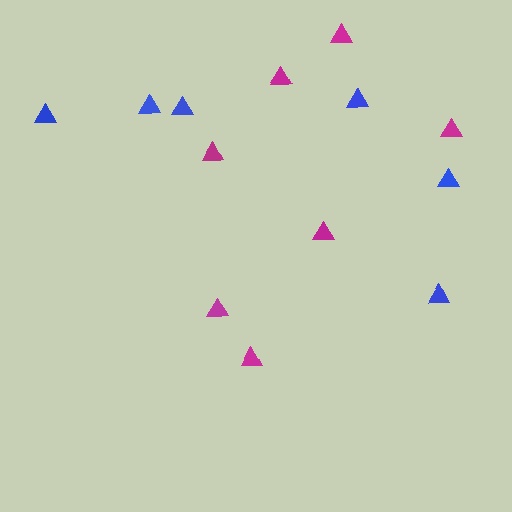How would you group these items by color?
There are 2 groups: one group of blue triangles (6) and one group of magenta triangles (7).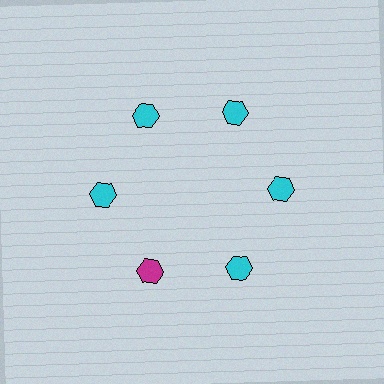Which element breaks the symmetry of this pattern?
The magenta hexagon at roughly the 7 o'clock position breaks the symmetry. All other shapes are cyan hexagons.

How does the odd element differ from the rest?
It has a different color: magenta instead of cyan.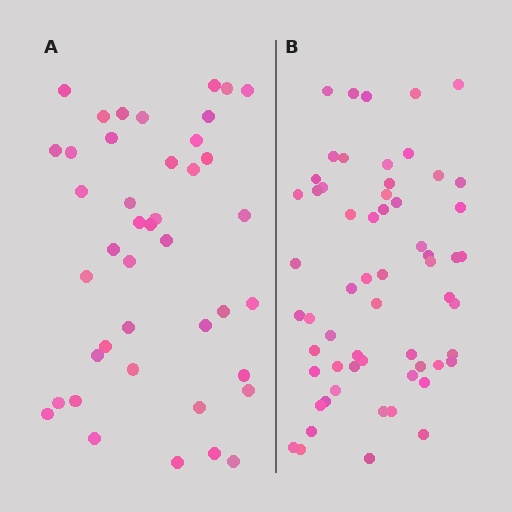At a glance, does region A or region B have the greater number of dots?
Region B (the right region) has more dots.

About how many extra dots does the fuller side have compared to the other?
Region B has approximately 20 more dots than region A.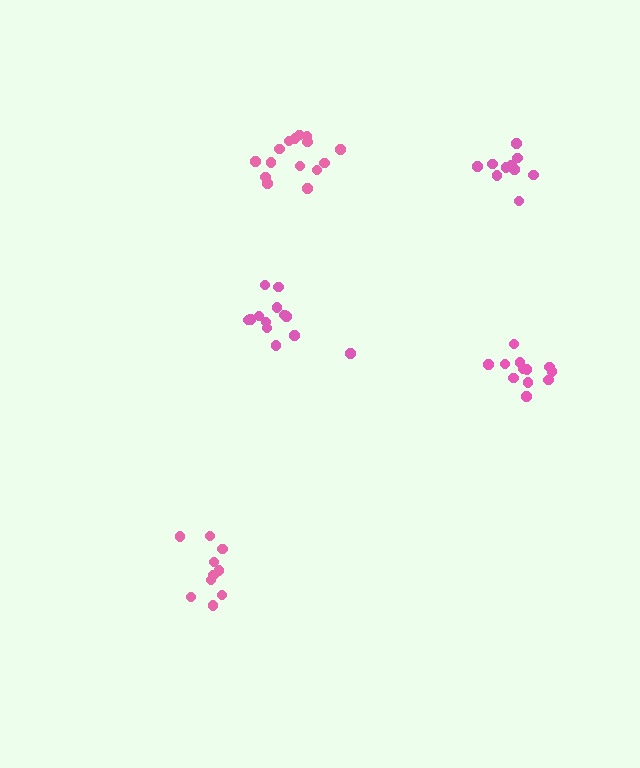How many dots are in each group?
Group 1: 10 dots, Group 2: 12 dots, Group 3: 10 dots, Group 4: 15 dots, Group 5: 13 dots (60 total).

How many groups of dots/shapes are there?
There are 5 groups.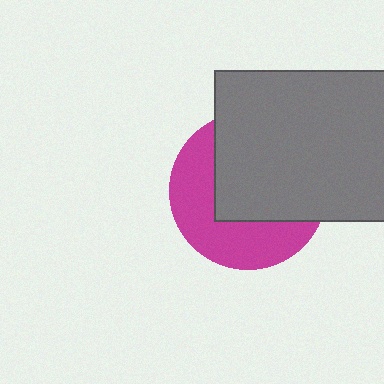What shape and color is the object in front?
The object in front is a gray rectangle.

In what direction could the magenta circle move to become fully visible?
The magenta circle could move toward the lower-left. That would shift it out from behind the gray rectangle entirely.